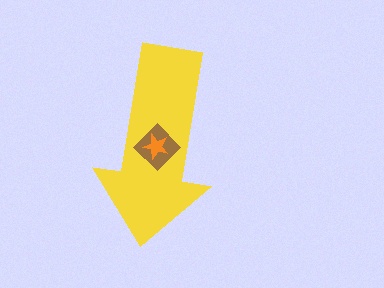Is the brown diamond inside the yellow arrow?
Yes.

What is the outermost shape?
The yellow arrow.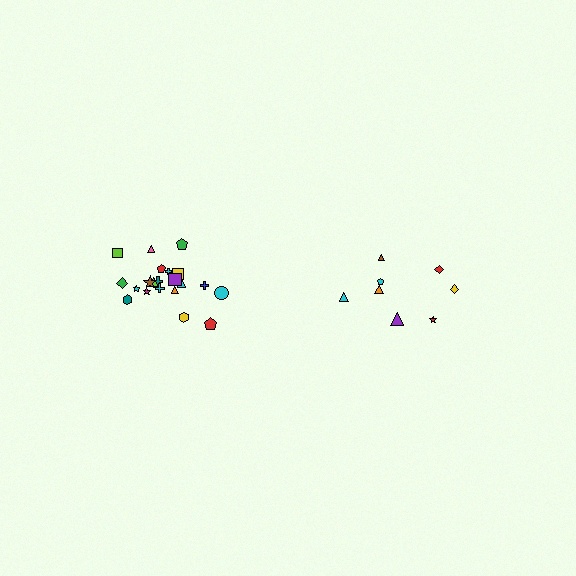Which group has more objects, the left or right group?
The left group.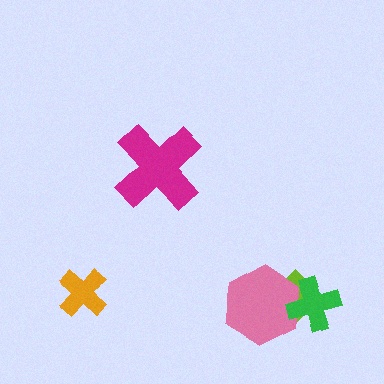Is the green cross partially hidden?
No, no other shape covers it.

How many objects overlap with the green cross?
2 objects overlap with the green cross.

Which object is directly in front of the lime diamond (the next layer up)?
The pink hexagon is directly in front of the lime diamond.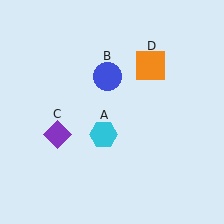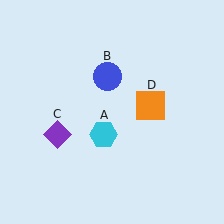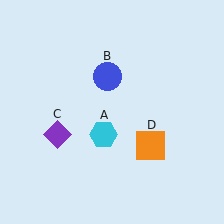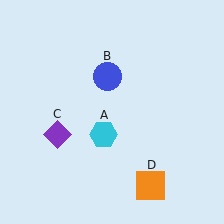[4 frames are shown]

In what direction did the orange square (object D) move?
The orange square (object D) moved down.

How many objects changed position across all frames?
1 object changed position: orange square (object D).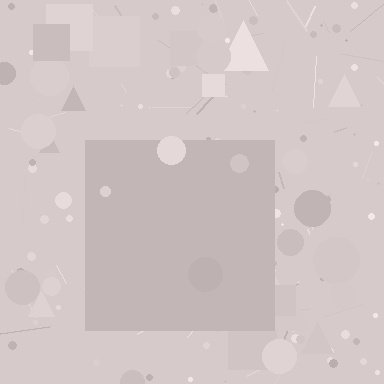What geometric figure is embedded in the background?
A square is embedded in the background.